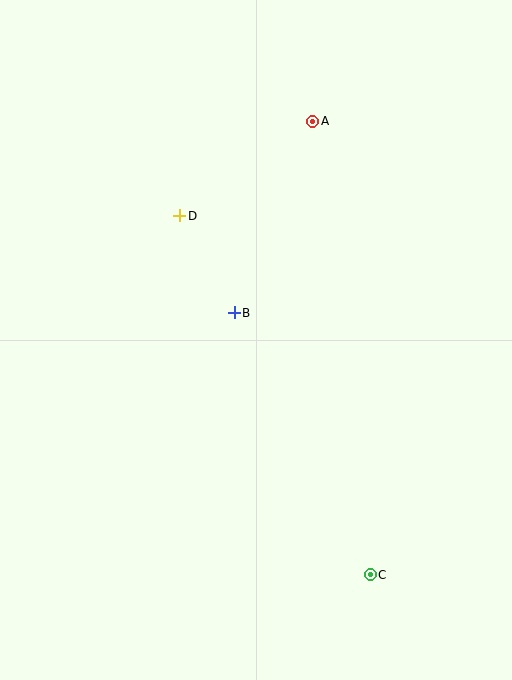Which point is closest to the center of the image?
Point B at (234, 313) is closest to the center.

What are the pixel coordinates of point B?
Point B is at (234, 313).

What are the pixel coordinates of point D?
Point D is at (180, 216).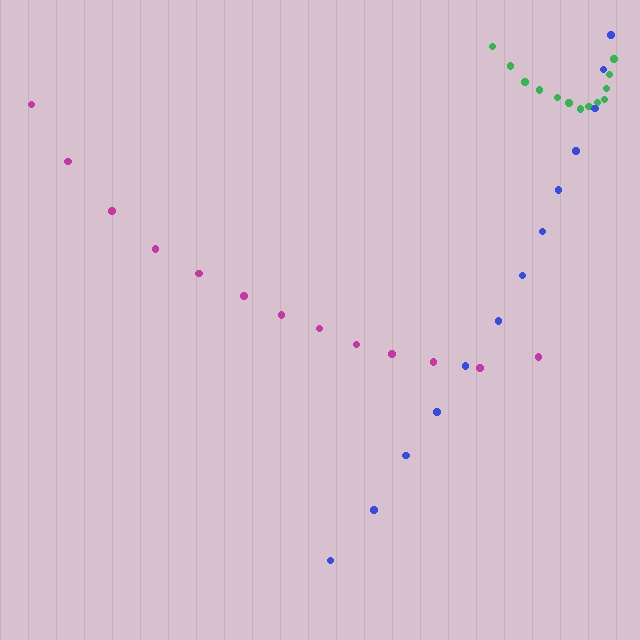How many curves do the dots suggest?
There are 3 distinct paths.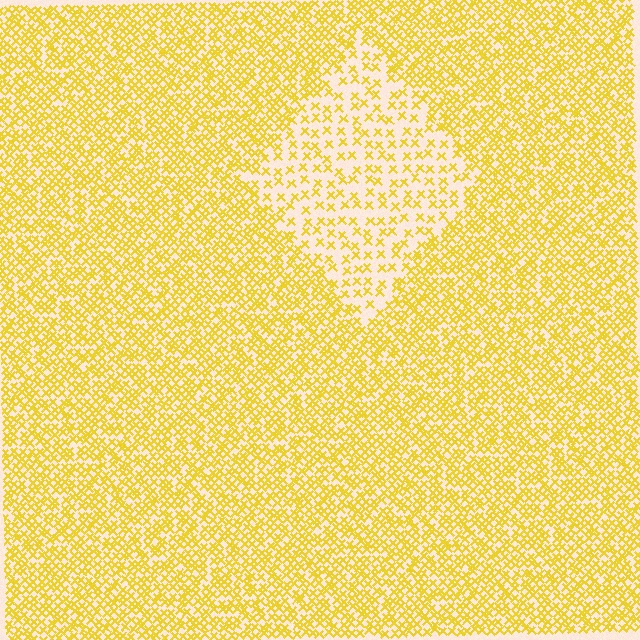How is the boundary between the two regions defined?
The boundary is defined by a change in element density (approximately 2.4x ratio). All elements are the same color, size, and shape.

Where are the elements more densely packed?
The elements are more densely packed outside the diamond boundary.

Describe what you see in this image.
The image contains small yellow elements arranged at two different densities. A diamond-shaped region is visible where the elements are less densely packed than the surrounding area.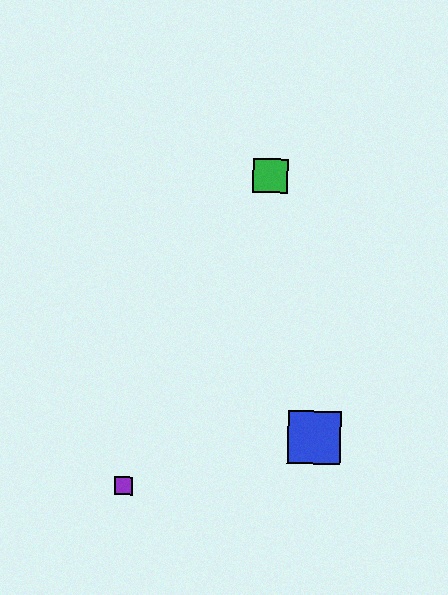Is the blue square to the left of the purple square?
No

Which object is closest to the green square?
The blue square is closest to the green square.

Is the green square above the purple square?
Yes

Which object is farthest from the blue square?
The green square is farthest from the blue square.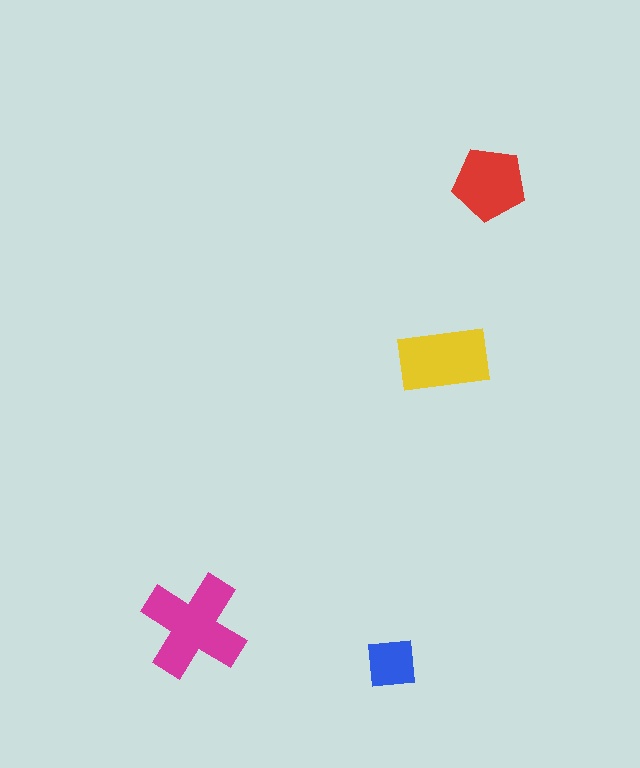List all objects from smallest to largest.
The blue square, the red pentagon, the yellow rectangle, the magenta cross.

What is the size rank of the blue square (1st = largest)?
4th.